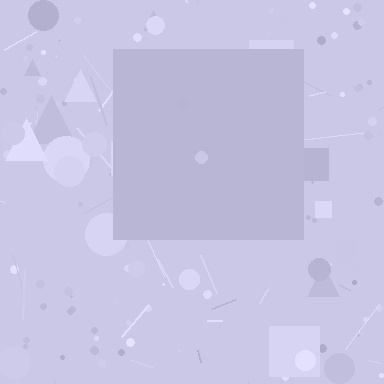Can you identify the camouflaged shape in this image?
The camouflaged shape is a square.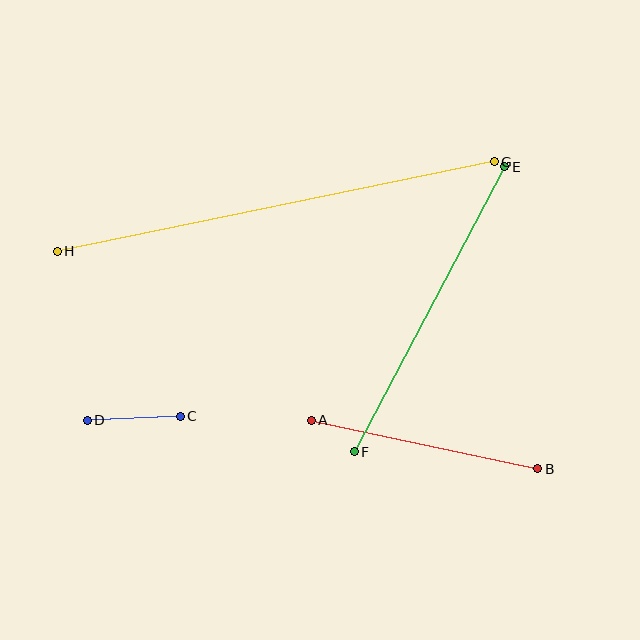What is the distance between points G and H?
The distance is approximately 446 pixels.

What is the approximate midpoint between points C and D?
The midpoint is at approximately (134, 418) pixels.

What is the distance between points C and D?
The distance is approximately 93 pixels.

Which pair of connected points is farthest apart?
Points G and H are farthest apart.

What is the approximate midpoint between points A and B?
The midpoint is at approximately (425, 444) pixels.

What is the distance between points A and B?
The distance is approximately 232 pixels.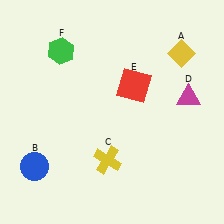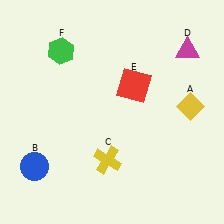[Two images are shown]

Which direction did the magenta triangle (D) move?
The magenta triangle (D) moved up.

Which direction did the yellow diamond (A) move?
The yellow diamond (A) moved down.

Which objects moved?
The objects that moved are: the yellow diamond (A), the magenta triangle (D).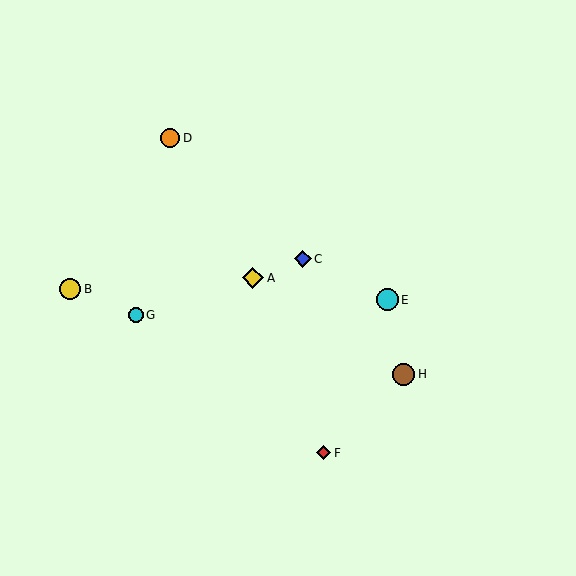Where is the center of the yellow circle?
The center of the yellow circle is at (70, 289).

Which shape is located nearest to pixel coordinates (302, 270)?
The blue diamond (labeled C) at (303, 259) is nearest to that location.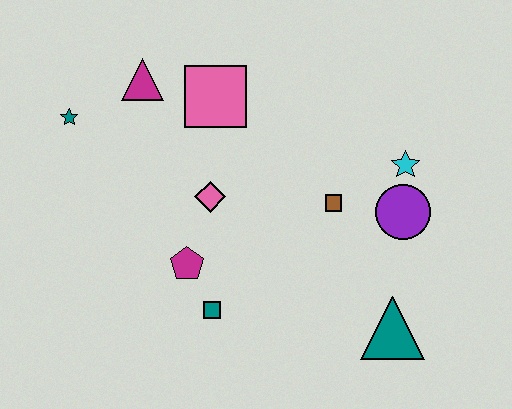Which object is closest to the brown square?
The purple circle is closest to the brown square.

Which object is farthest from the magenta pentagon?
The cyan star is farthest from the magenta pentagon.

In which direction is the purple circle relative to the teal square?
The purple circle is to the right of the teal square.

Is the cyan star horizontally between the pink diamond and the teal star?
No